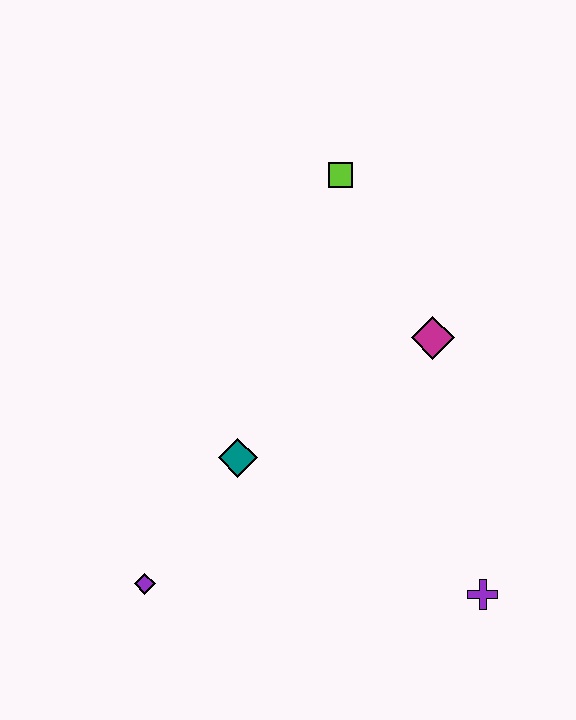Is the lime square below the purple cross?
No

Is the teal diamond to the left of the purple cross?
Yes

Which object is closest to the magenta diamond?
The lime square is closest to the magenta diamond.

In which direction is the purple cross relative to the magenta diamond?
The purple cross is below the magenta diamond.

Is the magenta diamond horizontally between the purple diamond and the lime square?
No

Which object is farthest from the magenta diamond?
The purple diamond is farthest from the magenta diamond.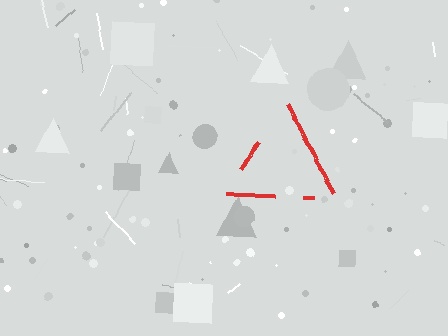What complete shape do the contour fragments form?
The contour fragments form a triangle.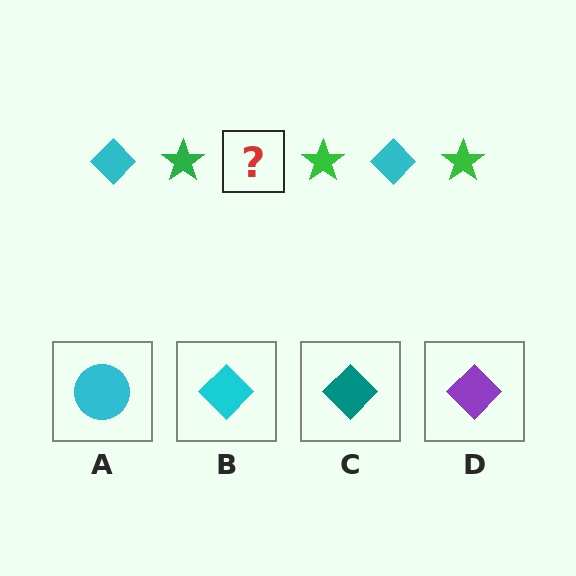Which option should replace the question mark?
Option B.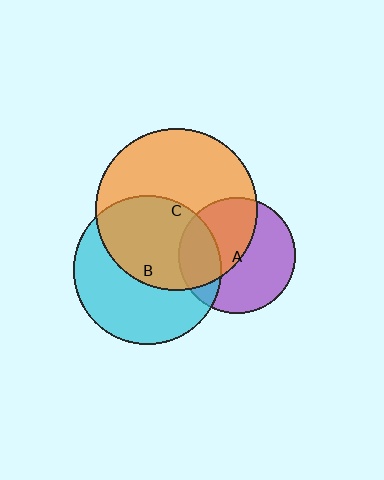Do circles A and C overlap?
Yes.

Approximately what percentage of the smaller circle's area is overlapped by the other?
Approximately 50%.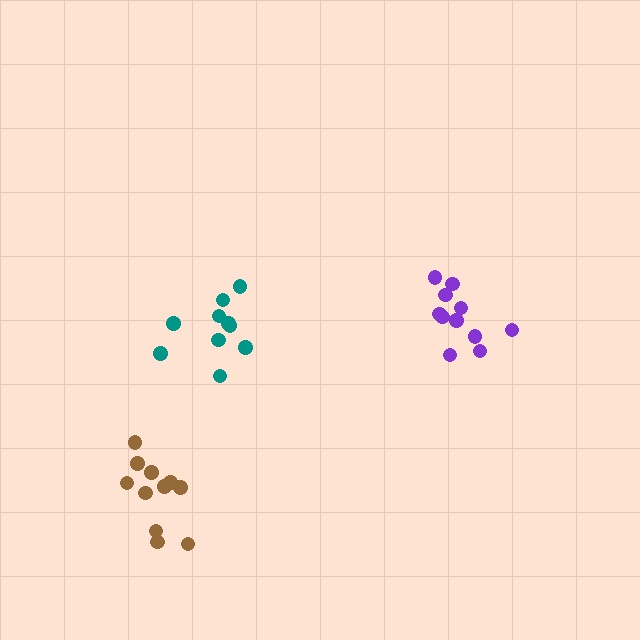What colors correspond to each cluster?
The clusters are colored: purple, brown, teal.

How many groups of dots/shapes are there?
There are 3 groups.